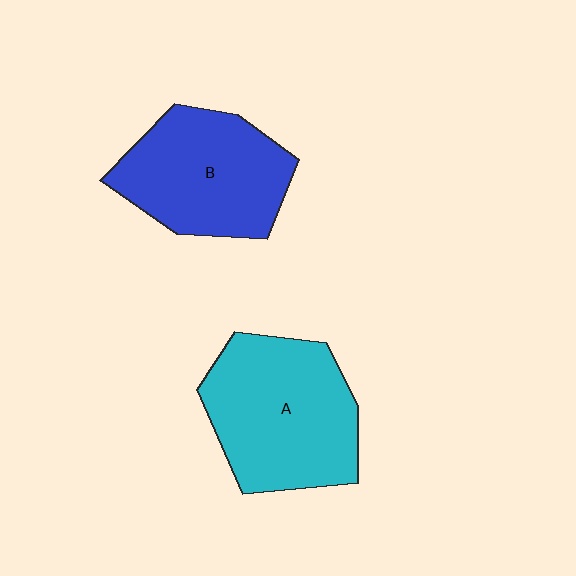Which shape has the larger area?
Shape A (cyan).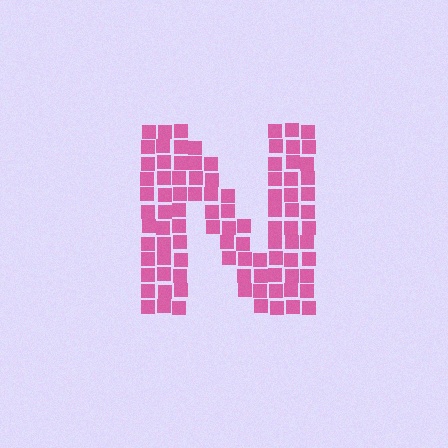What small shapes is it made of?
It is made of small squares.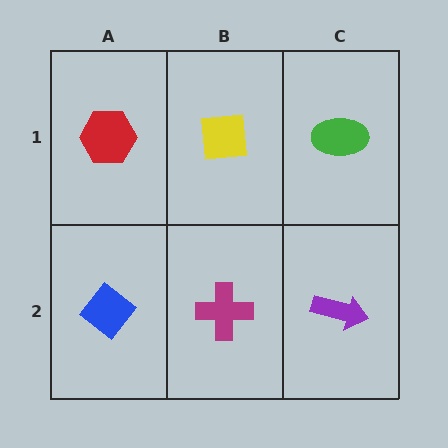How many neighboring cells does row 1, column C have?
2.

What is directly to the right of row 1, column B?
A green ellipse.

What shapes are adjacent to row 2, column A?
A red hexagon (row 1, column A), a magenta cross (row 2, column B).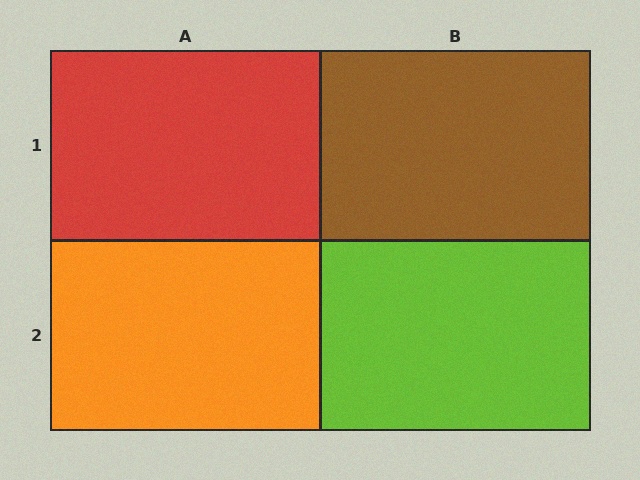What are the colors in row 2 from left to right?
Orange, lime.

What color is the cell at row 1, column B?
Brown.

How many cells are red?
1 cell is red.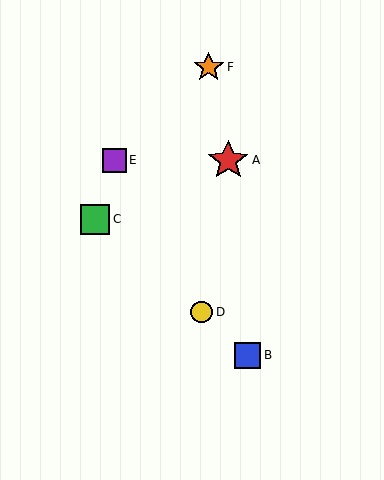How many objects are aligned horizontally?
2 objects (A, E) are aligned horizontally.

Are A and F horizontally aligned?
No, A is at y≈160 and F is at y≈67.